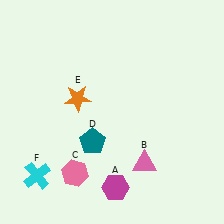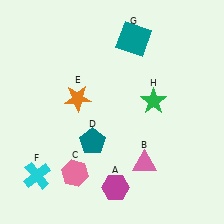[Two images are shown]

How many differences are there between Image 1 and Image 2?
There are 2 differences between the two images.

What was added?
A teal square (G), a green star (H) were added in Image 2.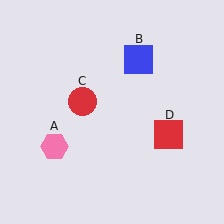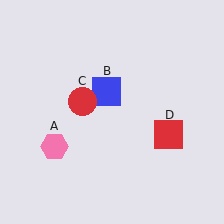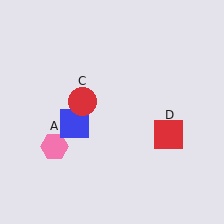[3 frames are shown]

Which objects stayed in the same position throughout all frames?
Pink hexagon (object A) and red circle (object C) and red square (object D) remained stationary.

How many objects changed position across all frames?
1 object changed position: blue square (object B).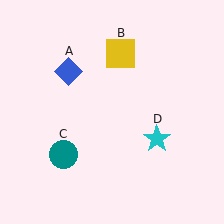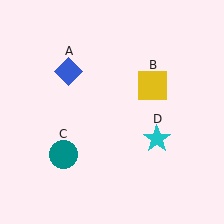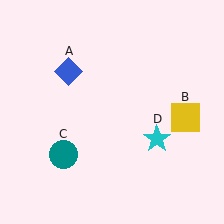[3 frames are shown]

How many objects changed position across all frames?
1 object changed position: yellow square (object B).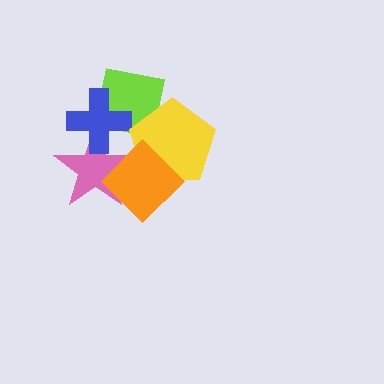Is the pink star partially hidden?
Yes, it is partially covered by another shape.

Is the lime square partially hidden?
Yes, it is partially covered by another shape.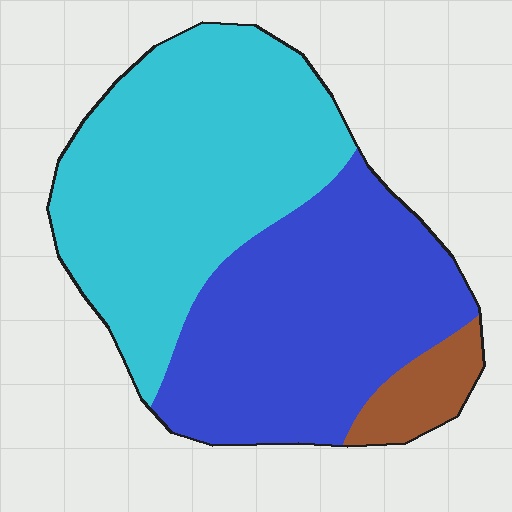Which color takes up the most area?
Cyan, at roughly 50%.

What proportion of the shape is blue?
Blue takes up between a quarter and a half of the shape.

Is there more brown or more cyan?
Cyan.